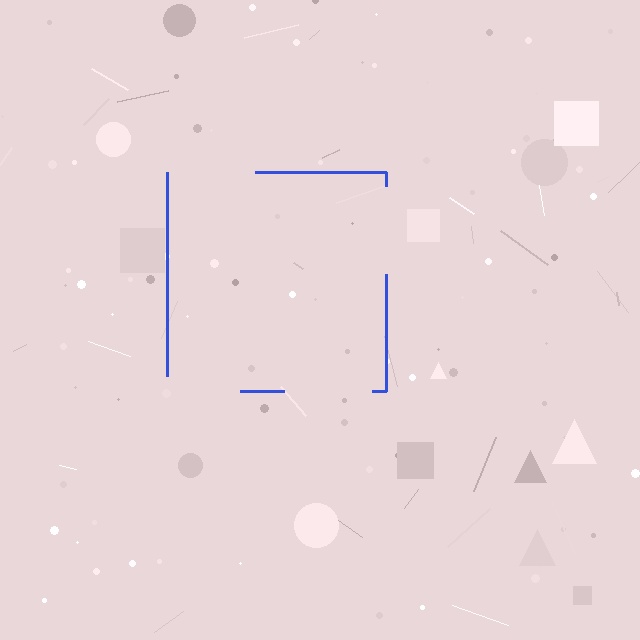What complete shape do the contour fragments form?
The contour fragments form a square.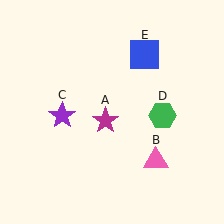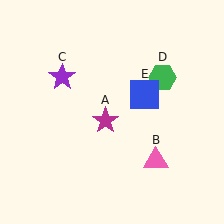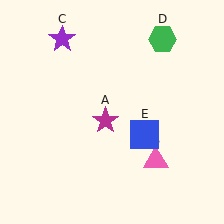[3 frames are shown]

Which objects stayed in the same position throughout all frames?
Magenta star (object A) and pink triangle (object B) remained stationary.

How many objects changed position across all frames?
3 objects changed position: purple star (object C), green hexagon (object D), blue square (object E).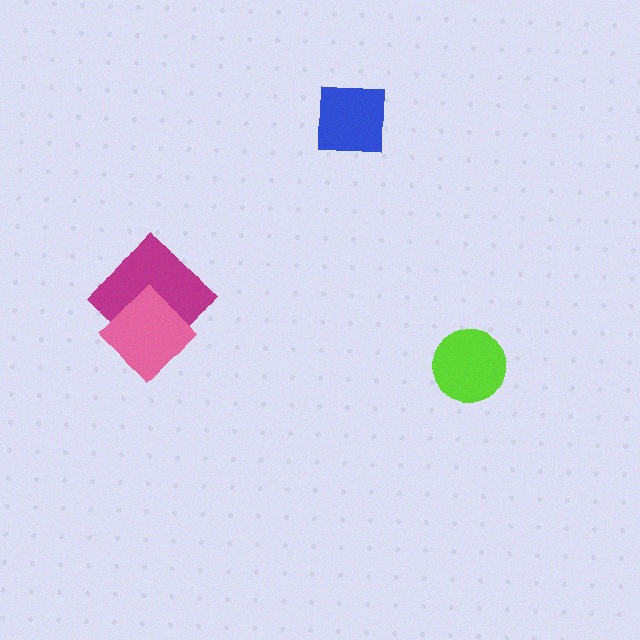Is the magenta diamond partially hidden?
Yes, it is partially covered by another shape.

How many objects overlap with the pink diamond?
1 object overlaps with the pink diamond.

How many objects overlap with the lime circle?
0 objects overlap with the lime circle.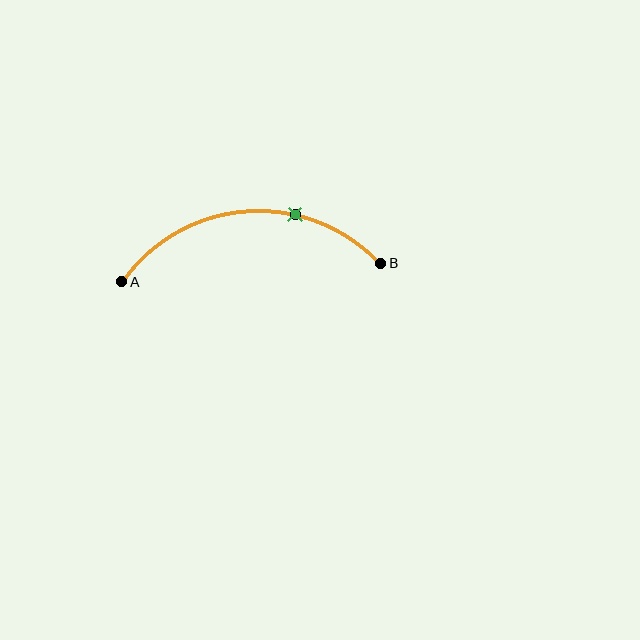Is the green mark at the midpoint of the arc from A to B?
No. The green mark lies on the arc but is closer to endpoint B. The arc midpoint would be at the point on the curve equidistant along the arc from both A and B.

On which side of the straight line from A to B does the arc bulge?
The arc bulges above the straight line connecting A and B.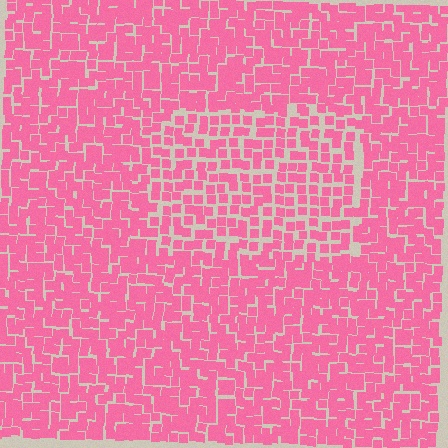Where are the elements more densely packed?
The elements are more densely packed outside the rectangle boundary.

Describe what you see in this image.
The image contains small pink elements arranged at two different densities. A rectangle-shaped region is visible where the elements are less densely packed than the surrounding area.